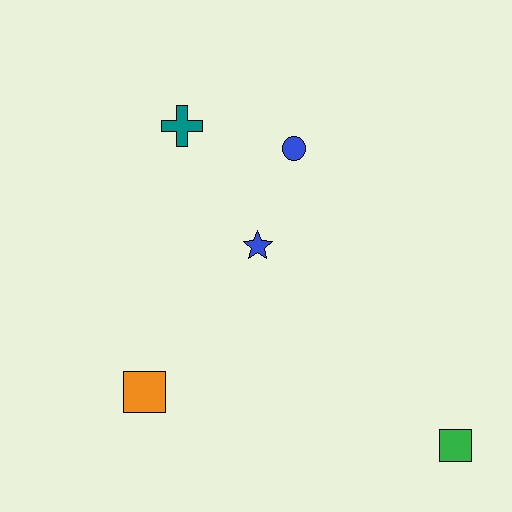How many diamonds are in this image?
There are no diamonds.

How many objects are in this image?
There are 5 objects.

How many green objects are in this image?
There is 1 green object.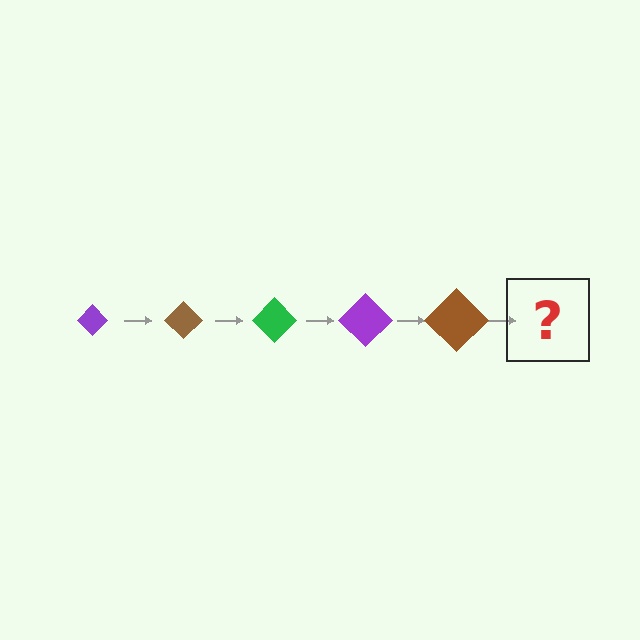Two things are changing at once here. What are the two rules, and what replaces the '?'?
The two rules are that the diamond grows larger each step and the color cycles through purple, brown, and green. The '?' should be a green diamond, larger than the previous one.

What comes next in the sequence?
The next element should be a green diamond, larger than the previous one.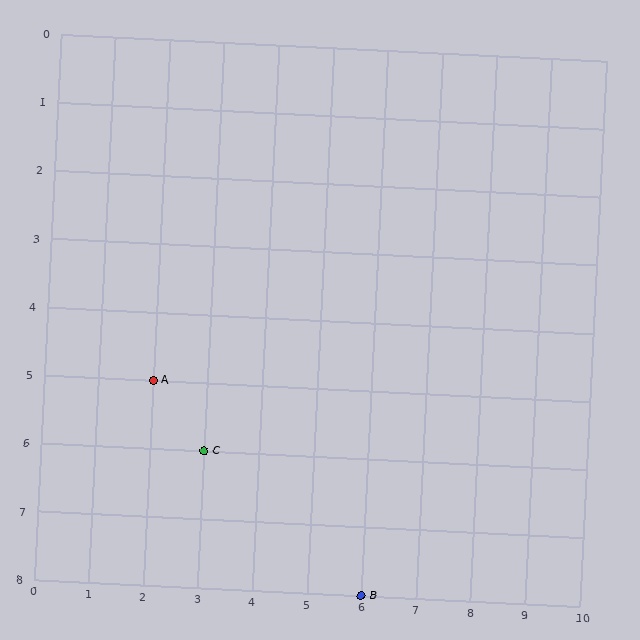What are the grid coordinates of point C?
Point C is at grid coordinates (3, 6).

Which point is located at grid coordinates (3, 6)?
Point C is at (3, 6).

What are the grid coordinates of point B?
Point B is at grid coordinates (6, 8).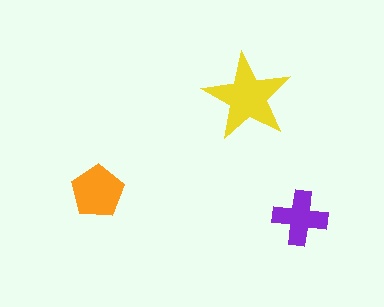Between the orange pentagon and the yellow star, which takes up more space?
The yellow star.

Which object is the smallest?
The purple cross.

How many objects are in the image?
There are 3 objects in the image.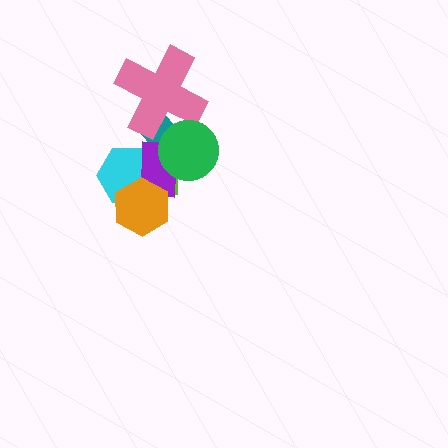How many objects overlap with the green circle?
4 objects overlap with the green circle.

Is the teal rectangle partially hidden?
Yes, it is partially covered by another shape.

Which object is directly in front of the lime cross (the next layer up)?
The teal rectangle is directly in front of the lime cross.